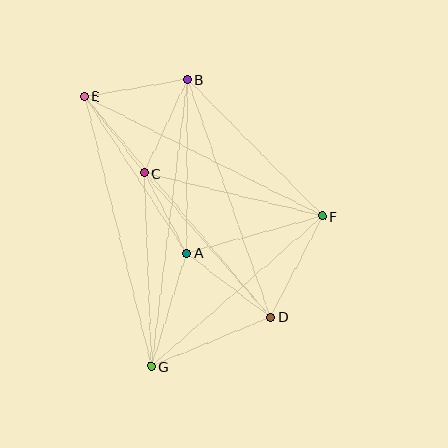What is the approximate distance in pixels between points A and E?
The distance between A and E is approximately 187 pixels.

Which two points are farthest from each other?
Points B and G are farthest from each other.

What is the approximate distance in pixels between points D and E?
The distance between D and E is approximately 289 pixels.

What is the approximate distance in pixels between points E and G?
The distance between E and G is approximately 278 pixels.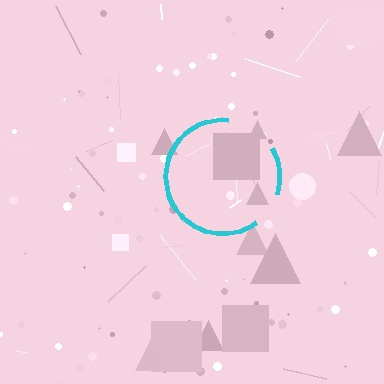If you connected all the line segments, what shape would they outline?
They would outline a circle.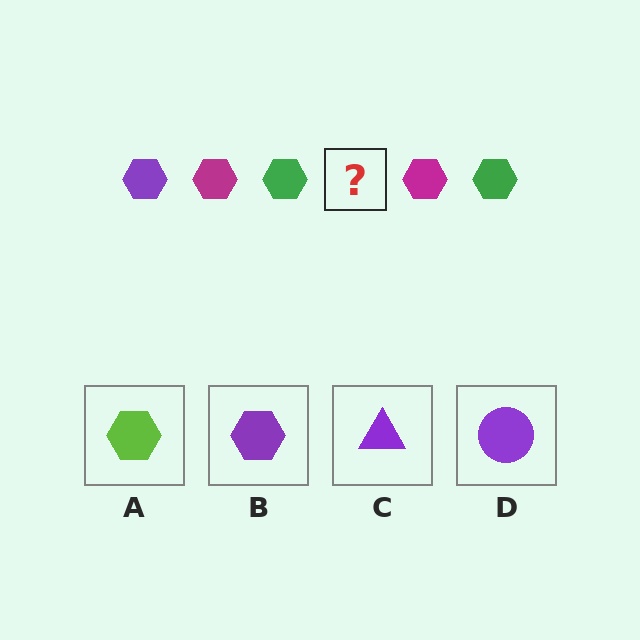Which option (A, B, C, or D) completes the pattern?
B.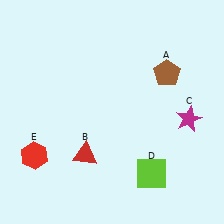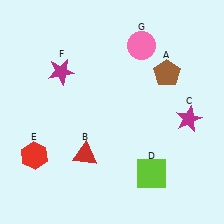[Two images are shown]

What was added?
A magenta star (F), a pink circle (G) were added in Image 2.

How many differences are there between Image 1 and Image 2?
There are 2 differences between the two images.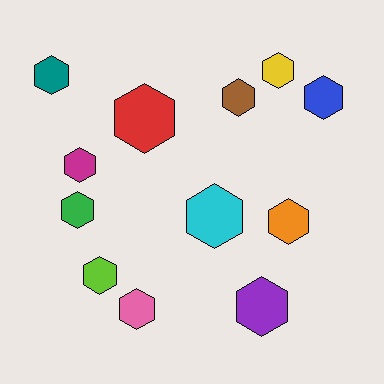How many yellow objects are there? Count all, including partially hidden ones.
There is 1 yellow object.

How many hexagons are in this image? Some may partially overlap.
There are 12 hexagons.